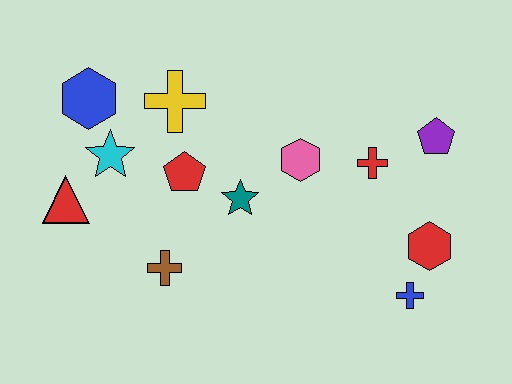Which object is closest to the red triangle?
The cyan star is closest to the red triangle.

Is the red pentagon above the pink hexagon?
No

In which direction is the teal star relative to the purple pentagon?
The teal star is to the left of the purple pentagon.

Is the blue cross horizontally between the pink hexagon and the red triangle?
No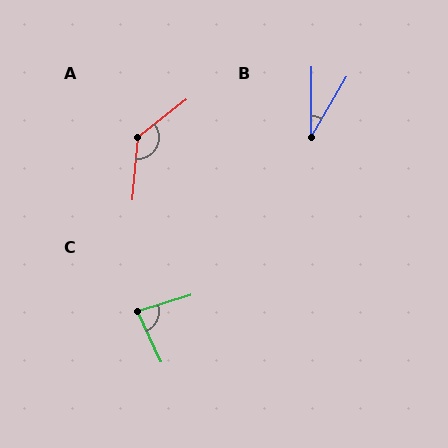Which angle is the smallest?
B, at approximately 31 degrees.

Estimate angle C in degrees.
Approximately 82 degrees.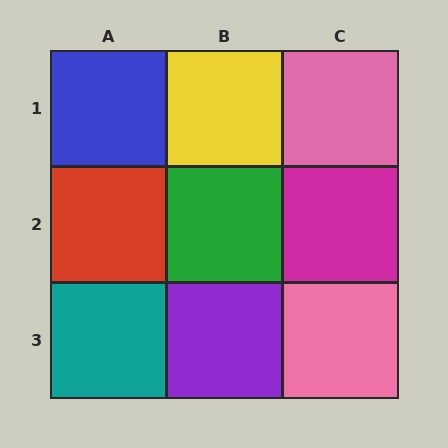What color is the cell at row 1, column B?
Yellow.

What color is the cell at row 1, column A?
Blue.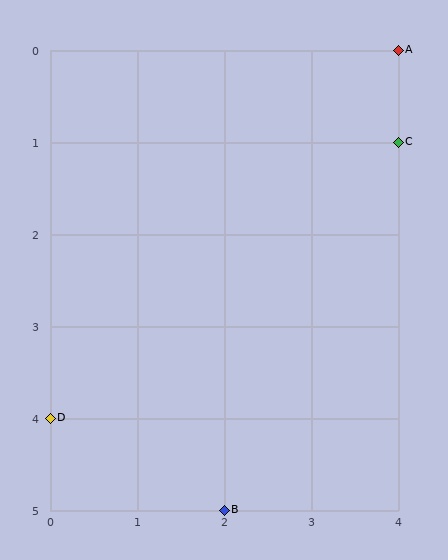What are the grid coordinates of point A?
Point A is at grid coordinates (4, 0).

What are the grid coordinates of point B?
Point B is at grid coordinates (2, 5).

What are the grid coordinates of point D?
Point D is at grid coordinates (0, 4).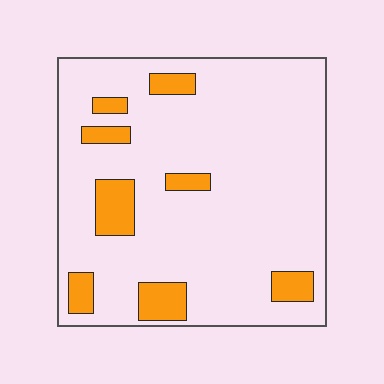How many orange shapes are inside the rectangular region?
8.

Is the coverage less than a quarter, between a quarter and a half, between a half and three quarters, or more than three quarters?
Less than a quarter.